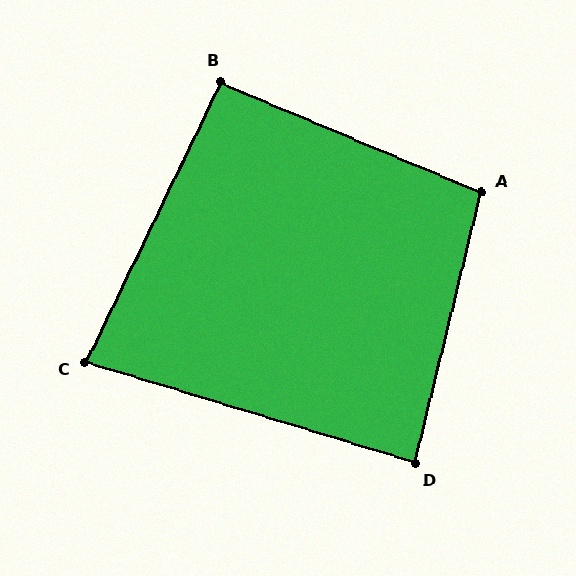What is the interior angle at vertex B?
Approximately 93 degrees (approximately right).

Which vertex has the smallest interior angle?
C, at approximately 81 degrees.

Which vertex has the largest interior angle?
A, at approximately 99 degrees.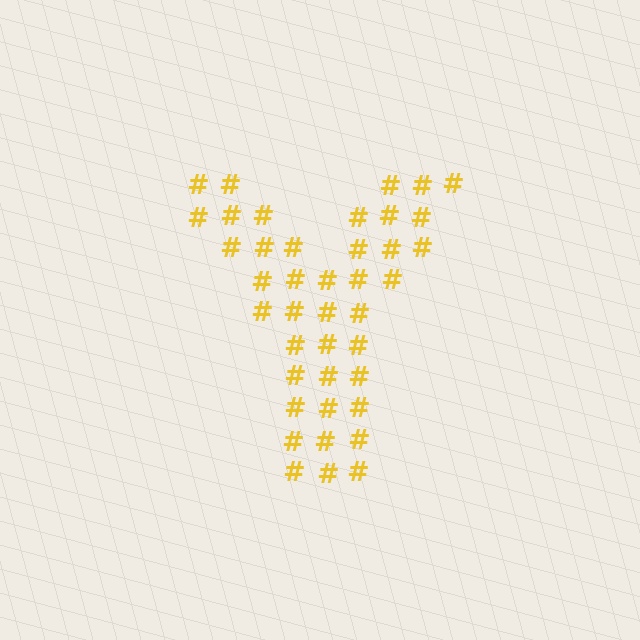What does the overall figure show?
The overall figure shows the letter Y.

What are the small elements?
The small elements are hash symbols.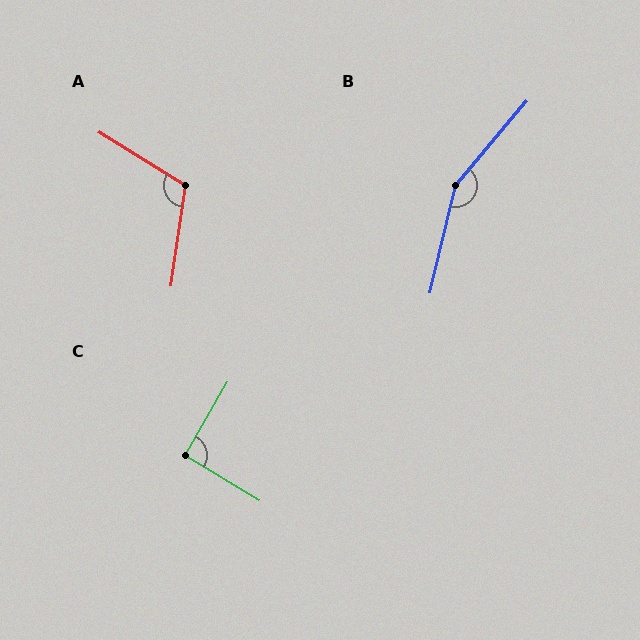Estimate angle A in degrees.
Approximately 113 degrees.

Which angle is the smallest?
C, at approximately 91 degrees.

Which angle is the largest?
B, at approximately 153 degrees.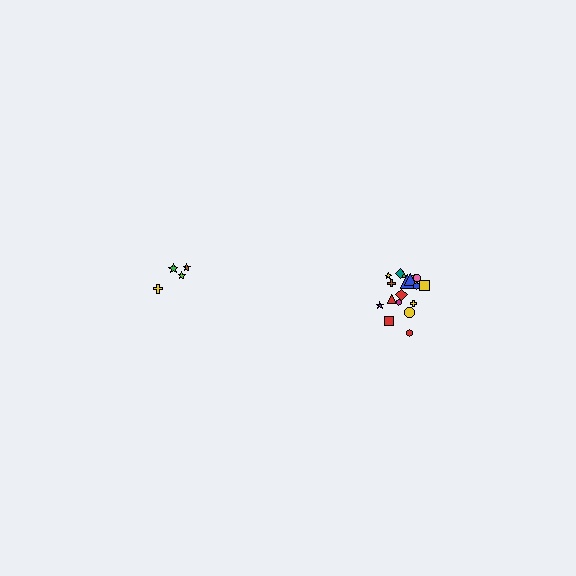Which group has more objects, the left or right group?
The right group.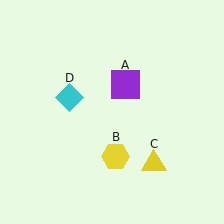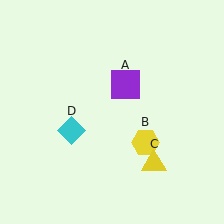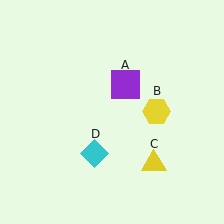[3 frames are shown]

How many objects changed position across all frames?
2 objects changed position: yellow hexagon (object B), cyan diamond (object D).